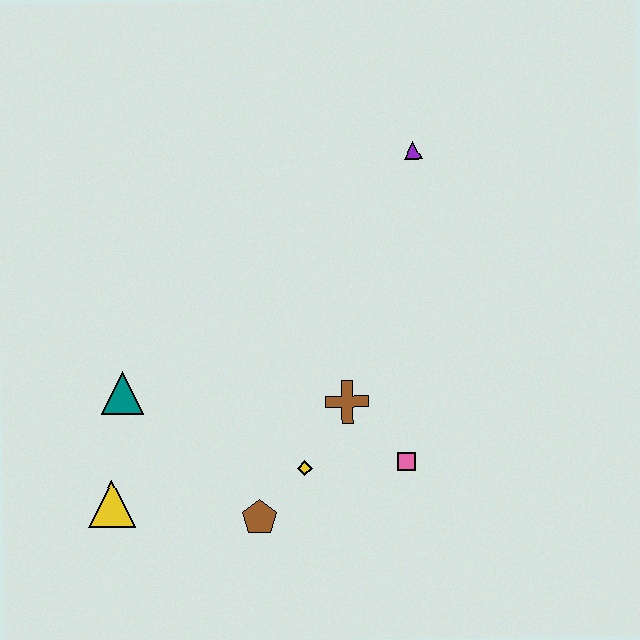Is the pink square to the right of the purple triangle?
No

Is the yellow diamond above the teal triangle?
No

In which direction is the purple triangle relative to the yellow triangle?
The purple triangle is above the yellow triangle.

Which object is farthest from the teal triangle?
The purple triangle is farthest from the teal triangle.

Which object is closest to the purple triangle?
The brown cross is closest to the purple triangle.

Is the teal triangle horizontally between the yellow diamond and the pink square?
No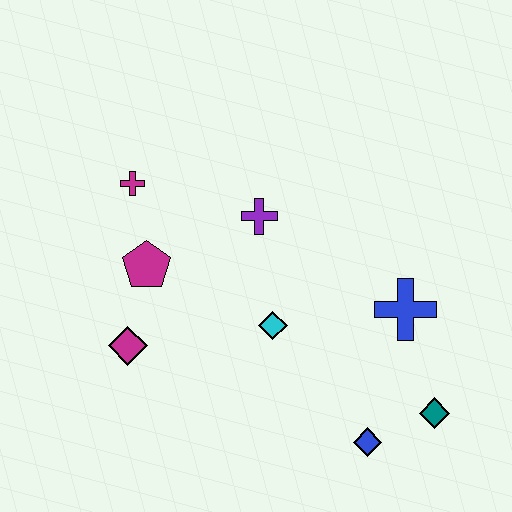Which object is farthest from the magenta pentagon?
The teal diamond is farthest from the magenta pentagon.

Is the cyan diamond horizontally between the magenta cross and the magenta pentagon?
No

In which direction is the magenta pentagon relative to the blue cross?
The magenta pentagon is to the left of the blue cross.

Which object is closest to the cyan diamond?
The purple cross is closest to the cyan diamond.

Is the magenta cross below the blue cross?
No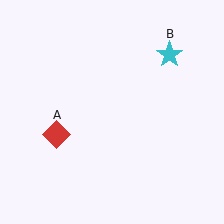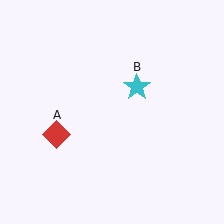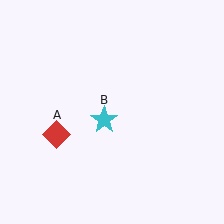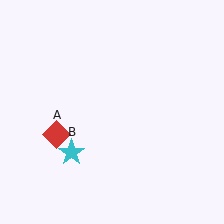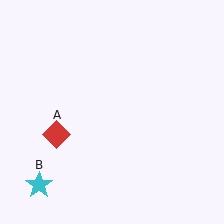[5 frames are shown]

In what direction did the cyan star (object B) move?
The cyan star (object B) moved down and to the left.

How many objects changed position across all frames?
1 object changed position: cyan star (object B).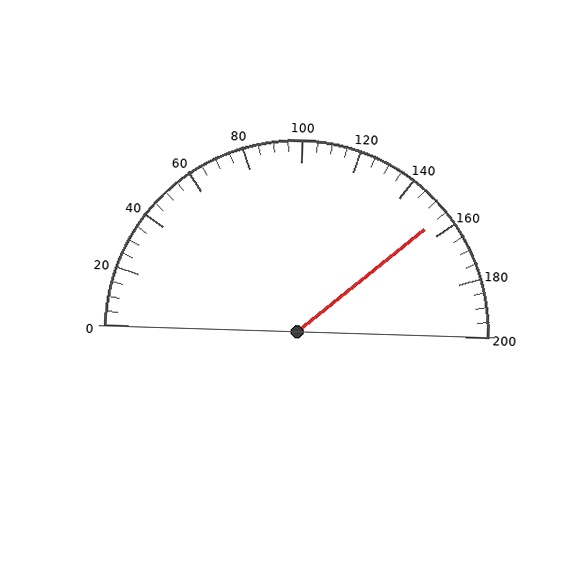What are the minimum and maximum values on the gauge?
The gauge ranges from 0 to 200.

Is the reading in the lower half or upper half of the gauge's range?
The reading is in the upper half of the range (0 to 200).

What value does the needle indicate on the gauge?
The needle indicates approximately 155.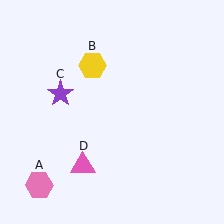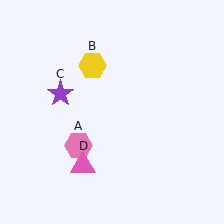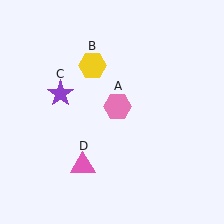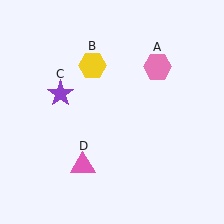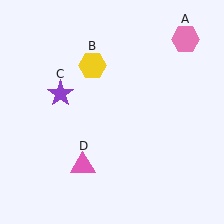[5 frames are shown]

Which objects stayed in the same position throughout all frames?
Yellow hexagon (object B) and purple star (object C) and pink triangle (object D) remained stationary.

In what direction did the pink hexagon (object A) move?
The pink hexagon (object A) moved up and to the right.